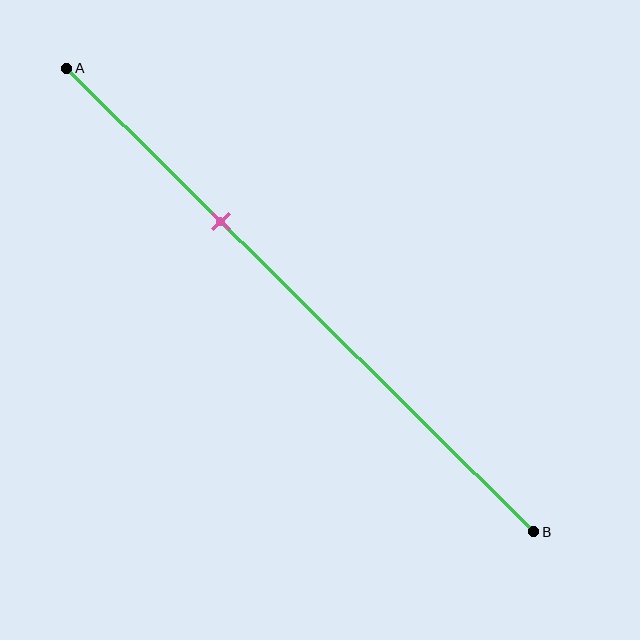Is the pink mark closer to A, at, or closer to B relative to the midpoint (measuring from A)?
The pink mark is closer to point A than the midpoint of segment AB.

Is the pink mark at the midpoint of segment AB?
No, the mark is at about 35% from A, not at the 50% midpoint.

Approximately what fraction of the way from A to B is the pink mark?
The pink mark is approximately 35% of the way from A to B.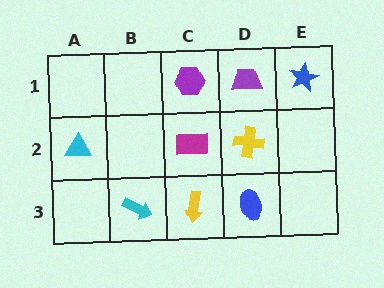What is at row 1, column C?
A purple hexagon.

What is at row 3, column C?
A yellow arrow.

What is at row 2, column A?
A cyan triangle.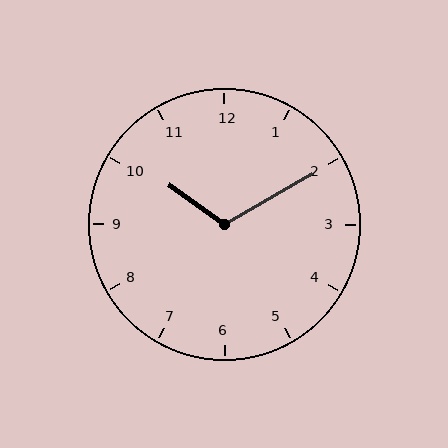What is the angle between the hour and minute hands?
Approximately 115 degrees.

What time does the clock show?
10:10.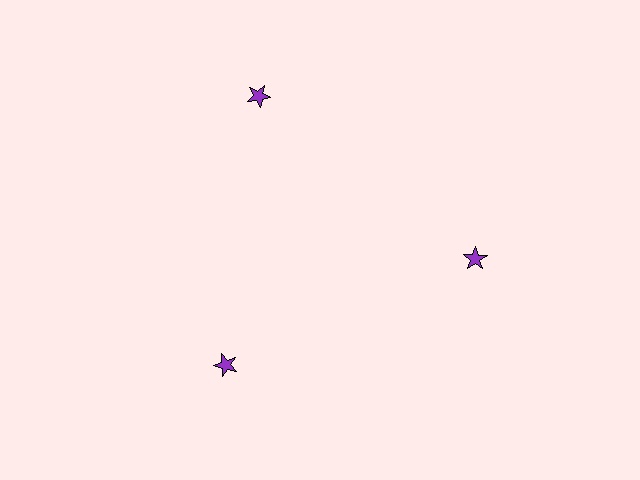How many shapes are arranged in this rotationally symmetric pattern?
There are 3 shapes, arranged in 3 groups of 1.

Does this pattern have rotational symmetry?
Yes, this pattern has 3-fold rotational symmetry. It looks the same after rotating 120 degrees around the center.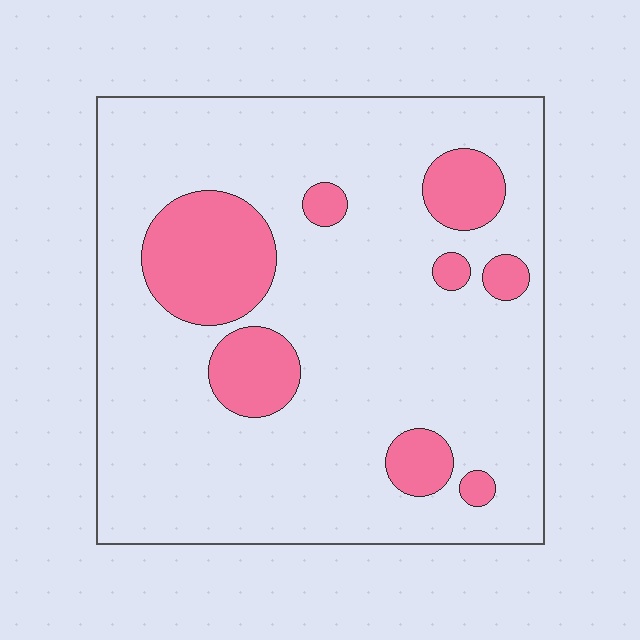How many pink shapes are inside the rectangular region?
8.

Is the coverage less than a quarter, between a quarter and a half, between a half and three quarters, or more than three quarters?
Less than a quarter.